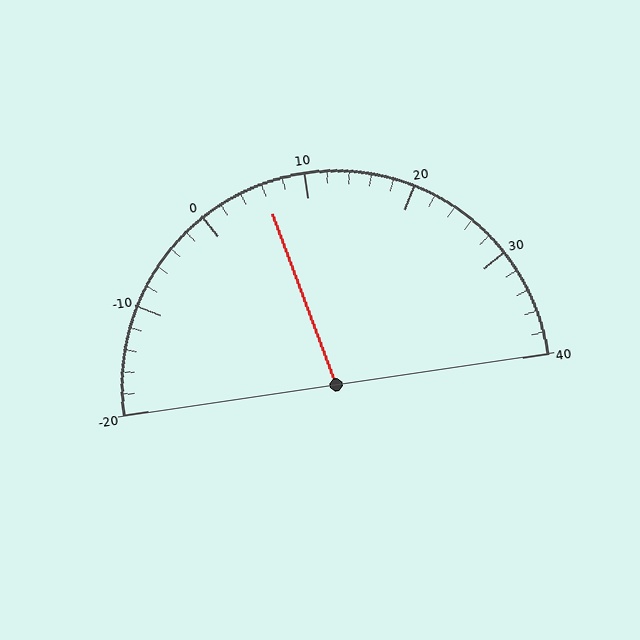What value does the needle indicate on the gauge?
The needle indicates approximately 6.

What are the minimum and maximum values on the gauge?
The gauge ranges from -20 to 40.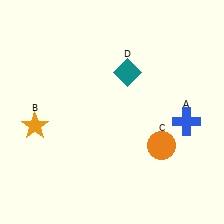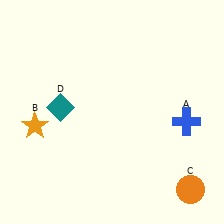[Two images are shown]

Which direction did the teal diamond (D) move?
The teal diamond (D) moved left.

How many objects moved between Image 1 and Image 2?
2 objects moved between the two images.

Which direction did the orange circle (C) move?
The orange circle (C) moved down.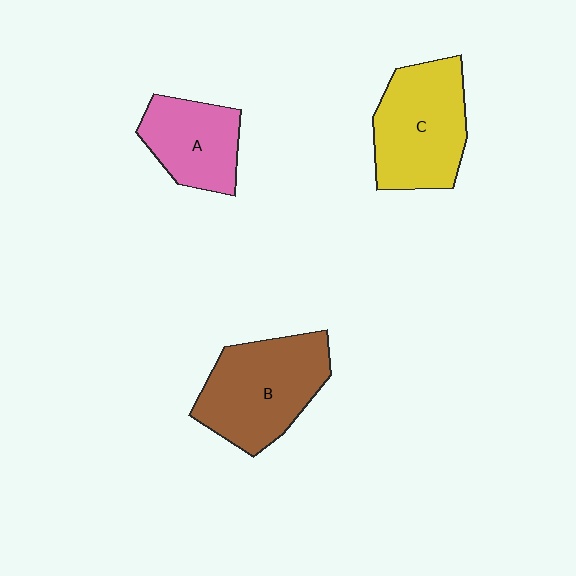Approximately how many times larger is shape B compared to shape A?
Approximately 1.5 times.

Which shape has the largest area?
Shape B (brown).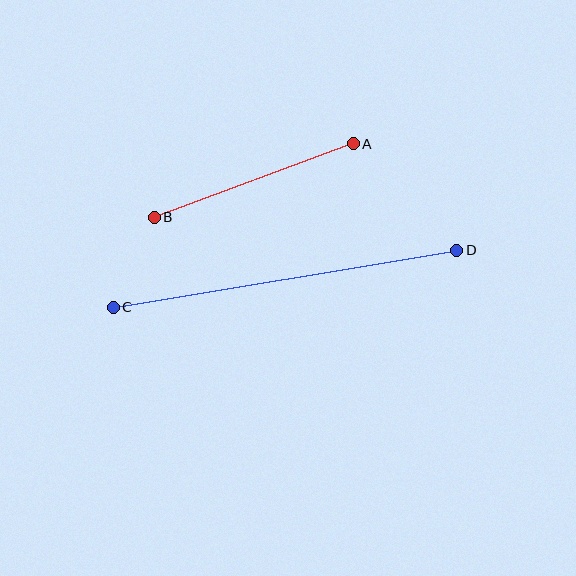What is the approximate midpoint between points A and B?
The midpoint is at approximately (254, 181) pixels.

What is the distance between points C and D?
The distance is approximately 348 pixels.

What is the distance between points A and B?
The distance is approximately 212 pixels.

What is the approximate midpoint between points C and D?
The midpoint is at approximately (285, 279) pixels.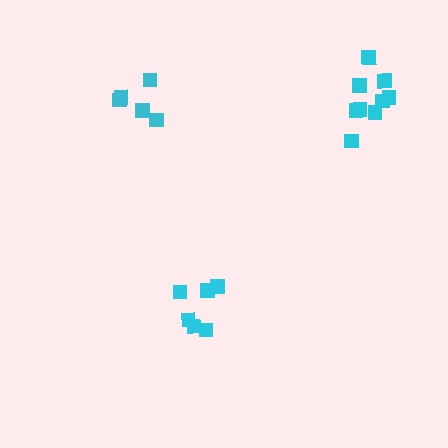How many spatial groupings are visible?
There are 3 spatial groupings.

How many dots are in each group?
Group 1: 6 dots, Group 2: 9 dots, Group 3: 5 dots (20 total).